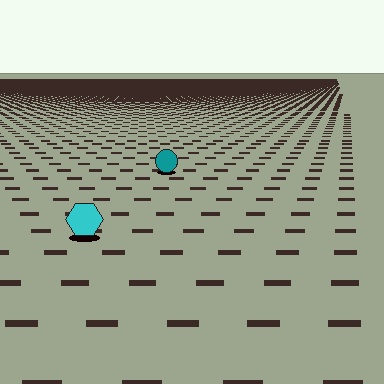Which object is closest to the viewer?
The cyan hexagon is closest. The texture marks near it are larger and more spread out.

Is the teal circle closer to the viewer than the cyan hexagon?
No. The cyan hexagon is closer — you can tell from the texture gradient: the ground texture is coarser near it.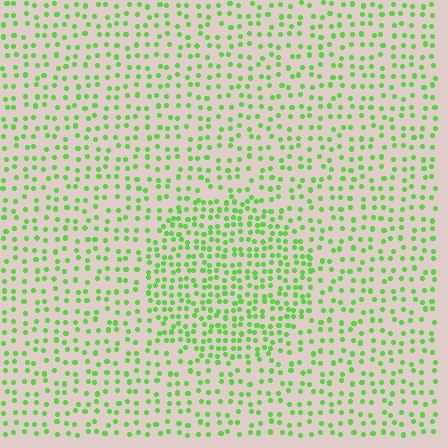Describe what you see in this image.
The image contains small lime elements arranged at two different densities. A circle-shaped region is visible where the elements are more densely packed than the surrounding area.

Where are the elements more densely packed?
The elements are more densely packed inside the circle boundary.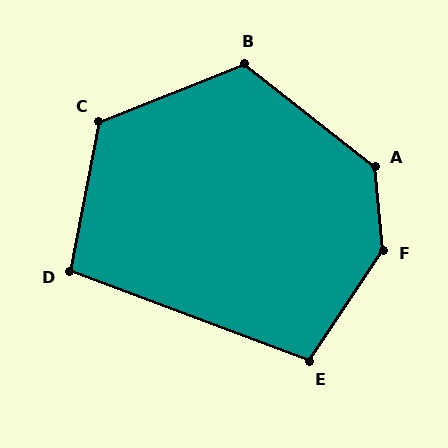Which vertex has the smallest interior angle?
D, at approximately 99 degrees.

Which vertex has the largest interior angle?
F, at approximately 141 degrees.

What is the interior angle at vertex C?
Approximately 123 degrees (obtuse).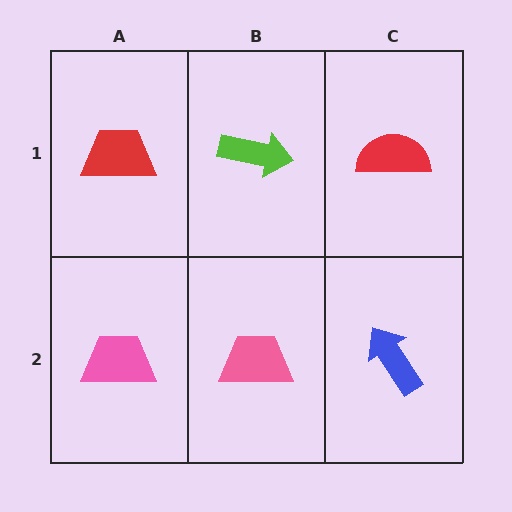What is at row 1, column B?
A lime arrow.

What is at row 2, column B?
A pink trapezoid.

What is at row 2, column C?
A blue arrow.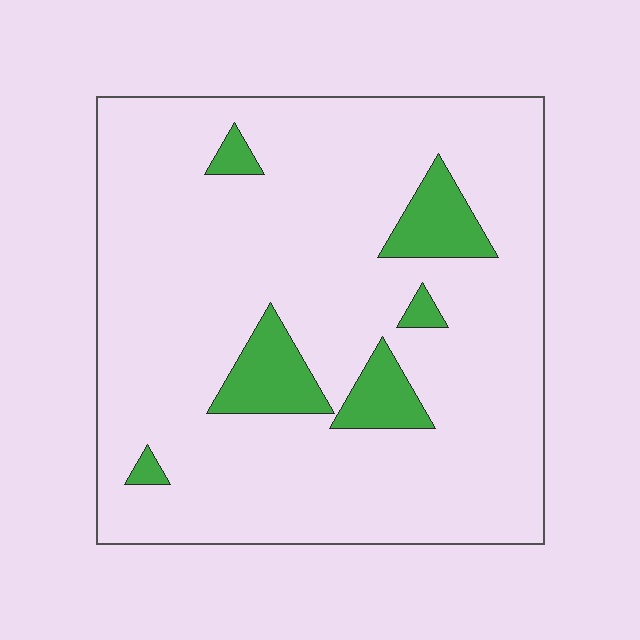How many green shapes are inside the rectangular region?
6.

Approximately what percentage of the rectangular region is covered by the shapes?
Approximately 10%.